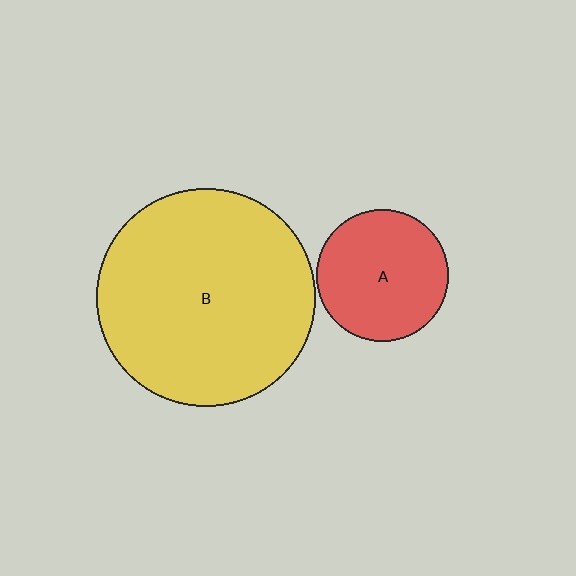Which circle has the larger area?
Circle B (yellow).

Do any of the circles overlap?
No, none of the circles overlap.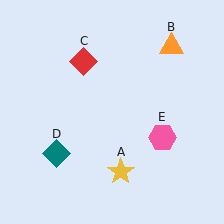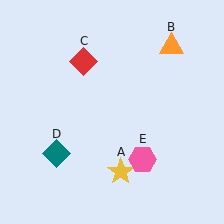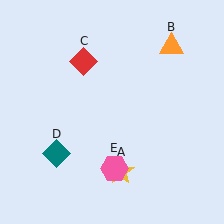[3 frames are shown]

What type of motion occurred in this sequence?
The pink hexagon (object E) rotated clockwise around the center of the scene.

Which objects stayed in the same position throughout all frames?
Yellow star (object A) and orange triangle (object B) and red diamond (object C) and teal diamond (object D) remained stationary.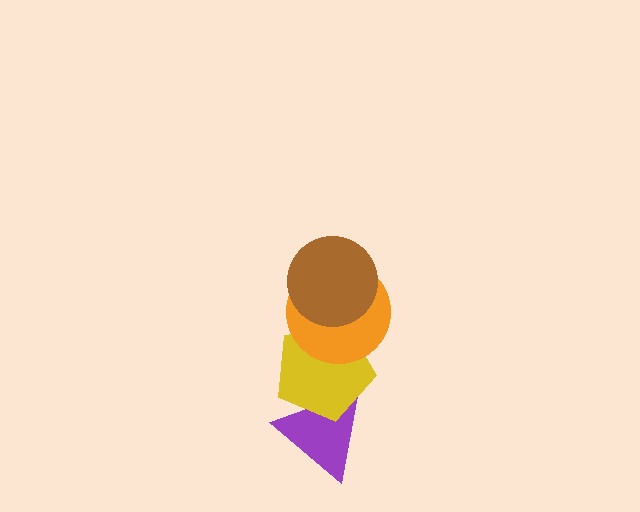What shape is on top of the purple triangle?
The yellow pentagon is on top of the purple triangle.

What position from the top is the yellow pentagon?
The yellow pentagon is 3rd from the top.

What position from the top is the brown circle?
The brown circle is 1st from the top.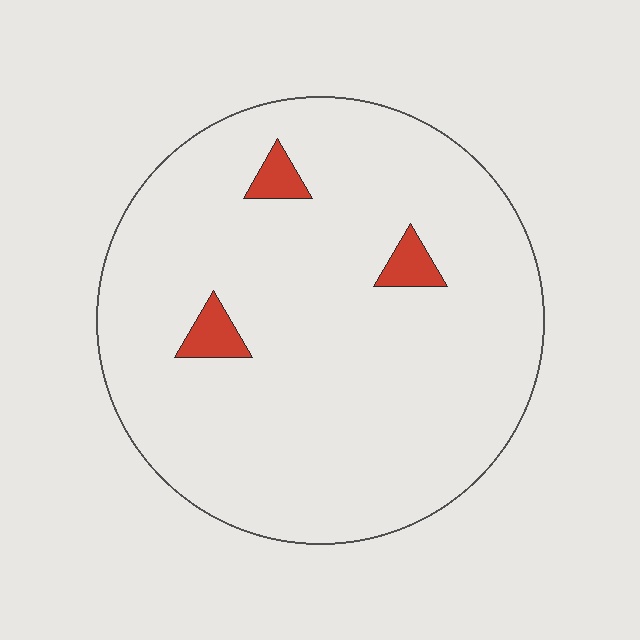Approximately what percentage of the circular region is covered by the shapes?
Approximately 5%.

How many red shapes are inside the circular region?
3.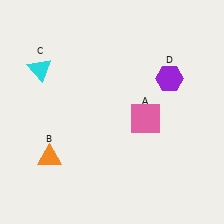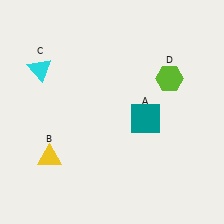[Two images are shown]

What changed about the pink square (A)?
In Image 1, A is pink. In Image 2, it changed to teal.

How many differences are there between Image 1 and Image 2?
There are 3 differences between the two images.